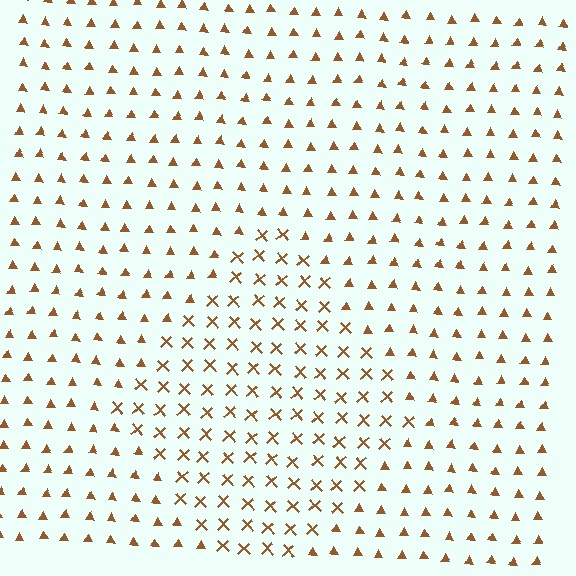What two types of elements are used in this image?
The image uses X marks inside the diamond region and triangles outside it.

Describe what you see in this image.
The image is filled with small brown elements arranged in a uniform grid. A diamond-shaped region contains X marks, while the surrounding area contains triangles. The boundary is defined purely by the change in element shape.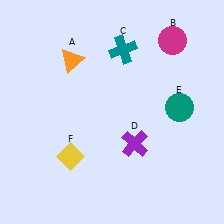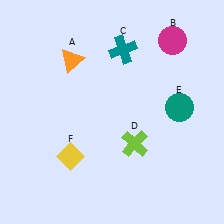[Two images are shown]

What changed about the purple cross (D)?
In Image 1, D is purple. In Image 2, it changed to lime.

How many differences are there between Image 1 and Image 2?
There is 1 difference between the two images.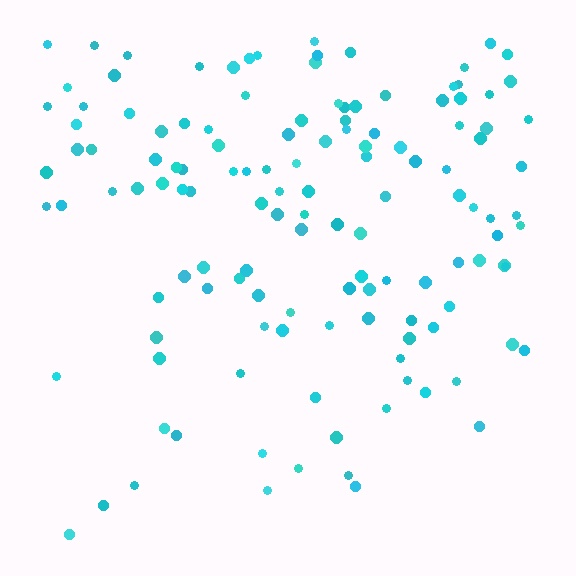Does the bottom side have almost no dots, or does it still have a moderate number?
Still a moderate number, just noticeably fewer than the top.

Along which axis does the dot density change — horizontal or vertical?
Vertical.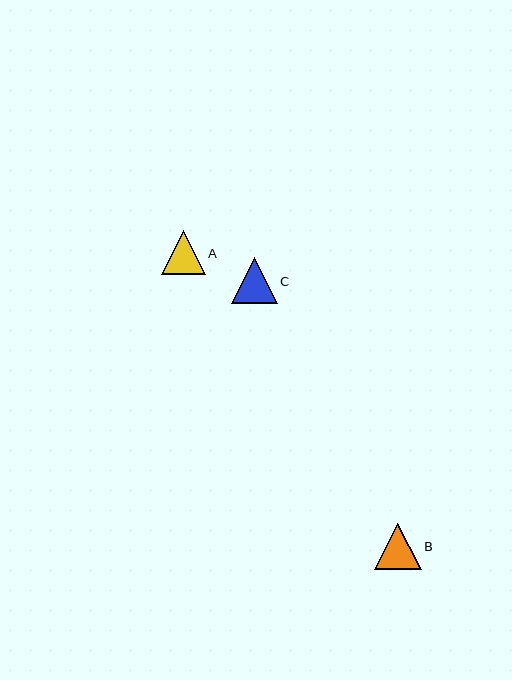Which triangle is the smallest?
Triangle A is the smallest with a size of approximately 44 pixels.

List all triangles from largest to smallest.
From largest to smallest: B, C, A.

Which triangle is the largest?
Triangle B is the largest with a size of approximately 47 pixels.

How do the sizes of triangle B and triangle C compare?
Triangle B and triangle C are approximately the same size.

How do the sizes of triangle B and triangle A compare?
Triangle B and triangle A are approximately the same size.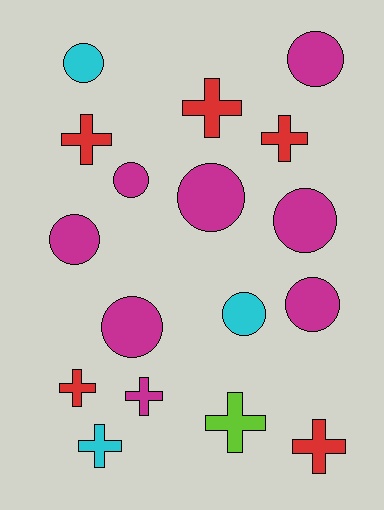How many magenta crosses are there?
There is 1 magenta cross.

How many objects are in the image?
There are 17 objects.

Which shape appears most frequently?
Circle, with 9 objects.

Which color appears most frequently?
Magenta, with 8 objects.